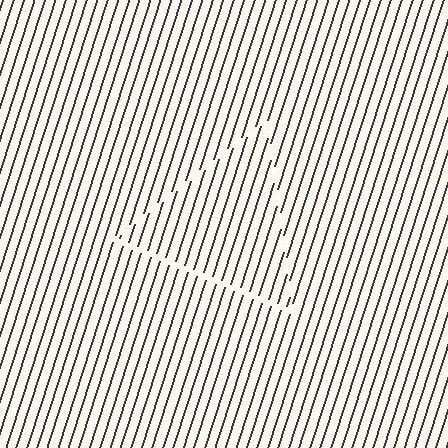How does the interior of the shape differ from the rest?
The interior of the shape contains the same grating, shifted by half a period — the contour is defined by the phase discontinuity where line-ends from the inner and outer gratings abut.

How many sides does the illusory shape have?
3 sides — the line-ends trace a triangle.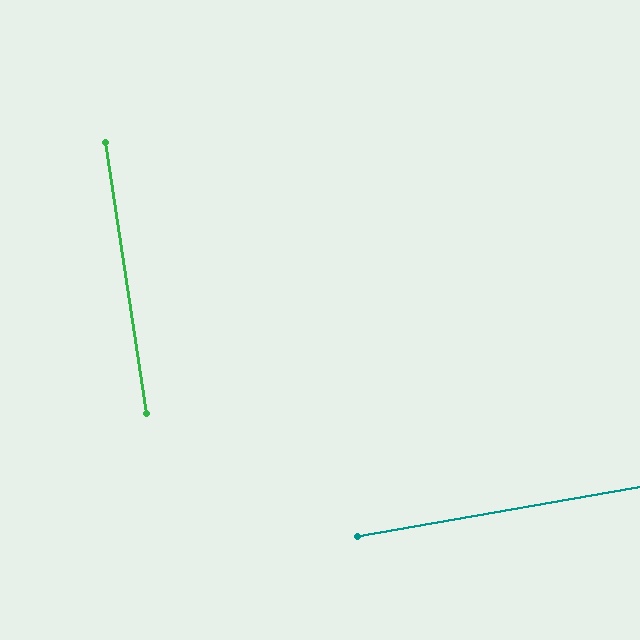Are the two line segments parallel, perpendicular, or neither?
Perpendicular — they meet at approximately 89°.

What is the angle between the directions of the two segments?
Approximately 89 degrees.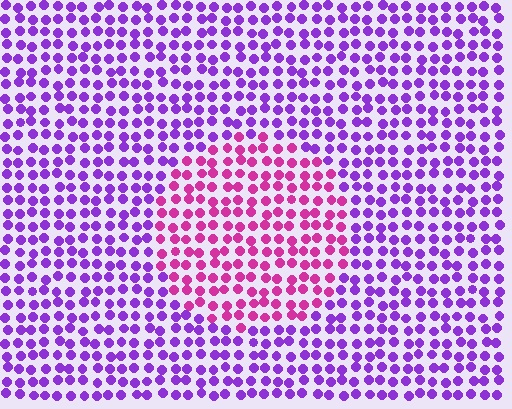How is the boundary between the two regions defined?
The boundary is defined purely by a slight shift in hue (about 45 degrees). Spacing, size, and orientation are identical on both sides.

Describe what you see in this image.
The image is filled with small purple elements in a uniform arrangement. A circle-shaped region is visible where the elements are tinted to a slightly different hue, forming a subtle color boundary.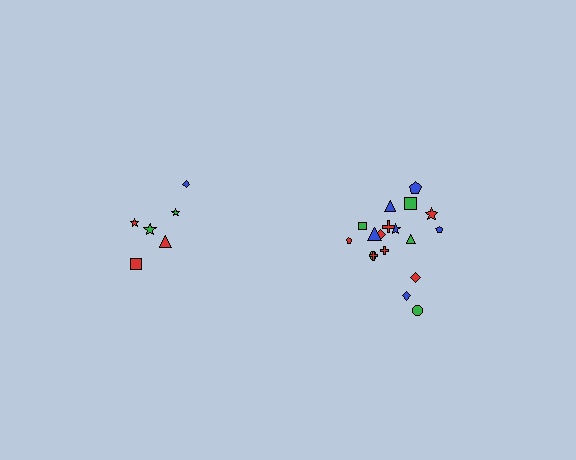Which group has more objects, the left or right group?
The right group.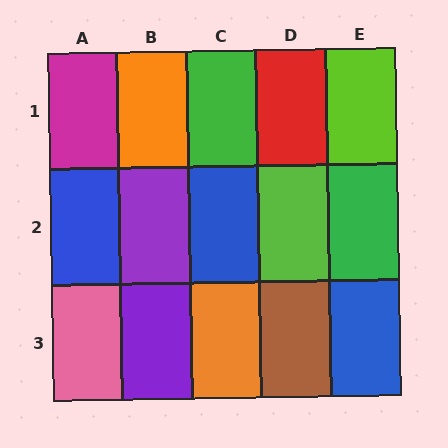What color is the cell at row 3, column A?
Pink.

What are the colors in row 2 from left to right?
Blue, purple, blue, lime, green.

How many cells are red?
1 cell is red.